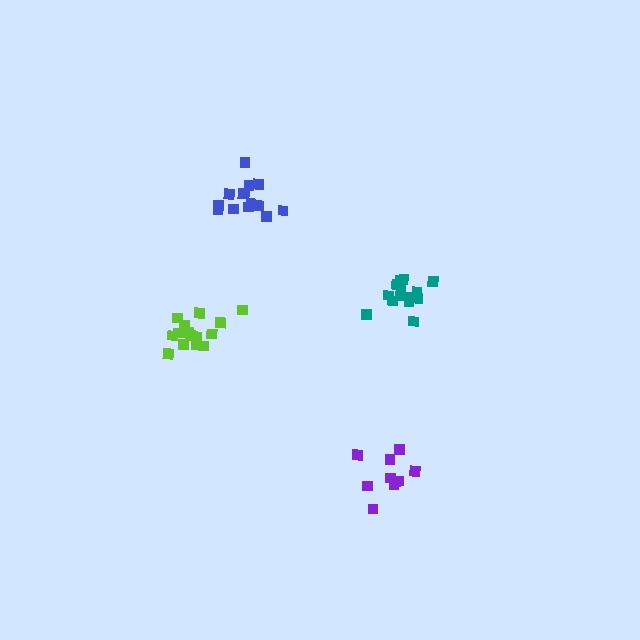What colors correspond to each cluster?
The clusters are colored: purple, teal, lime, blue.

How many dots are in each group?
Group 1: 10 dots, Group 2: 15 dots, Group 3: 15 dots, Group 4: 15 dots (55 total).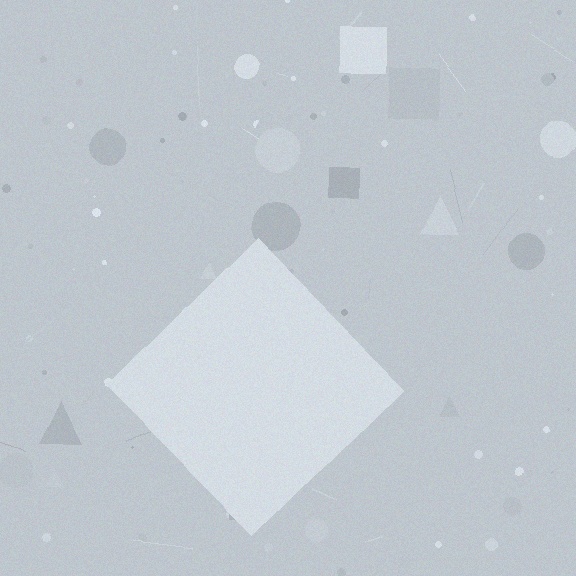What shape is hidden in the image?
A diamond is hidden in the image.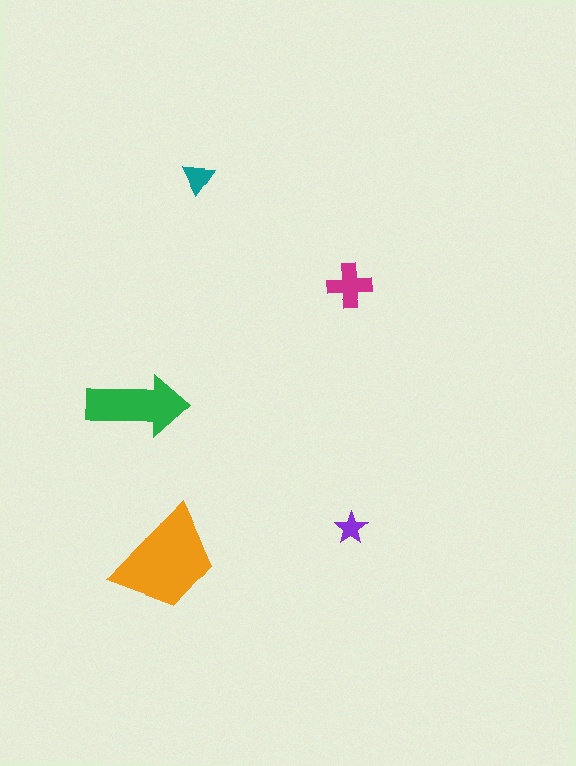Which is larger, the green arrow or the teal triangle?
The green arrow.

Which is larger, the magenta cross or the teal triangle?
The magenta cross.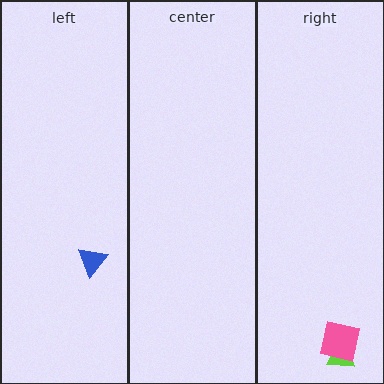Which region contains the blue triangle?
The left region.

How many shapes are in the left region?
1.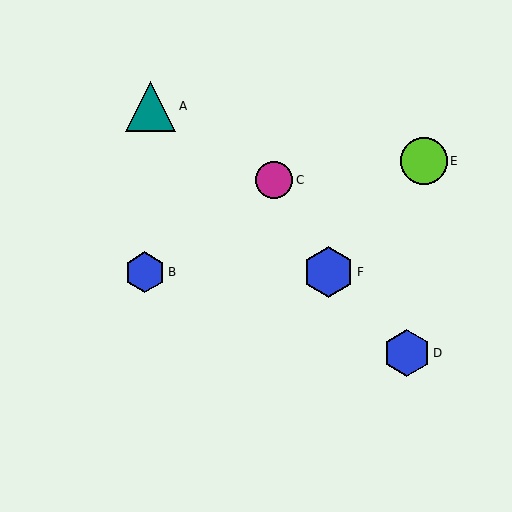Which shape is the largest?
The blue hexagon (labeled F) is the largest.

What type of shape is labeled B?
Shape B is a blue hexagon.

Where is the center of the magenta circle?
The center of the magenta circle is at (274, 180).